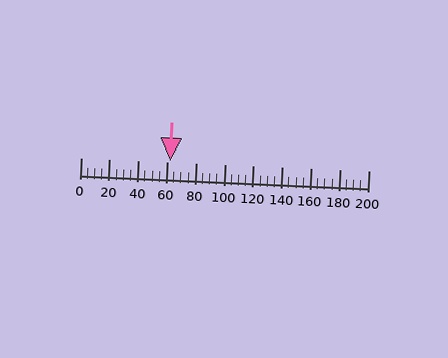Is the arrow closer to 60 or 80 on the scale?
The arrow is closer to 60.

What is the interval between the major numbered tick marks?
The major tick marks are spaced 20 units apart.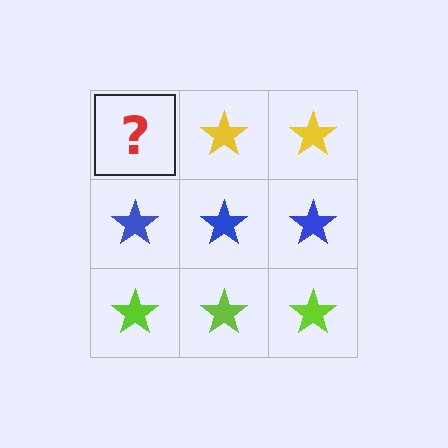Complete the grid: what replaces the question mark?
The question mark should be replaced with a yellow star.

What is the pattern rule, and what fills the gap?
The rule is that each row has a consistent color. The gap should be filled with a yellow star.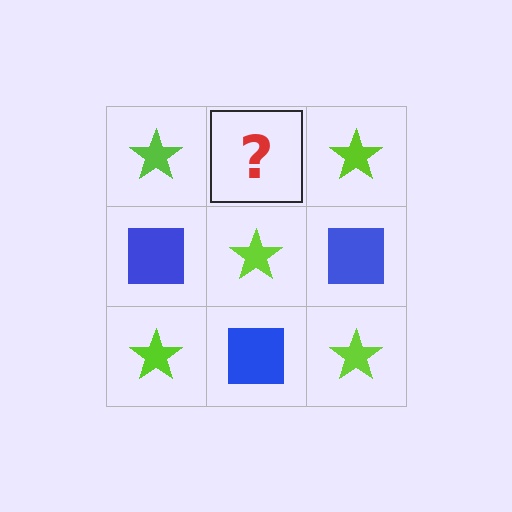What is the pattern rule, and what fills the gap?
The rule is that it alternates lime star and blue square in a checkerboard pattern. The gap should be filled with a blue square.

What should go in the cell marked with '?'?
The missing cell should contain a blue square.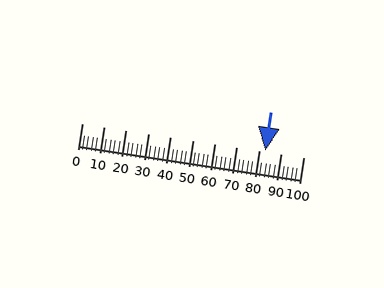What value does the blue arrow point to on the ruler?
The blue arrow points to approximately 83.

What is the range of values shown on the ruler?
The ruler shows values from 0 to 100.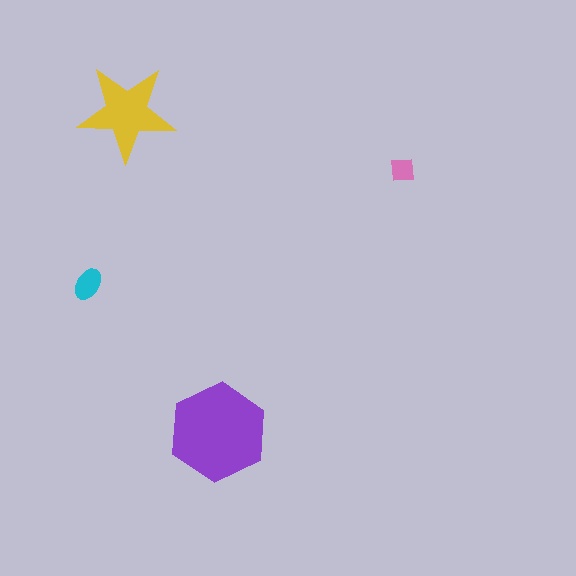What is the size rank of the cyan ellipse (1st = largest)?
3rd.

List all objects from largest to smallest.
The purple hexagon, the yellow star, the cyan ellipse, the pink square.